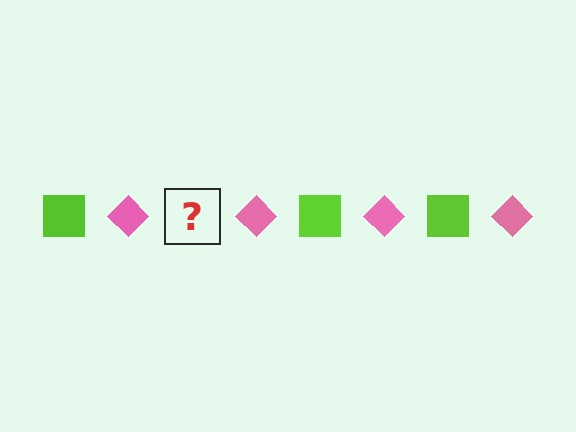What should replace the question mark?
The question mark should be replaced with a lime square.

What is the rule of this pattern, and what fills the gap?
The rule is that the pattern alternates between lime square and pink diamond. The gap should be filled with a lime square.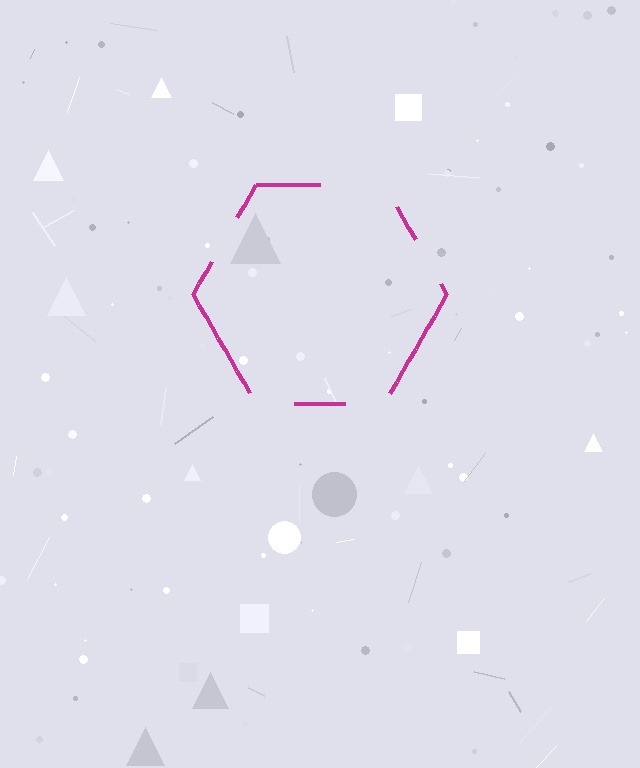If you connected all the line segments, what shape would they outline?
They would outline a hexagon.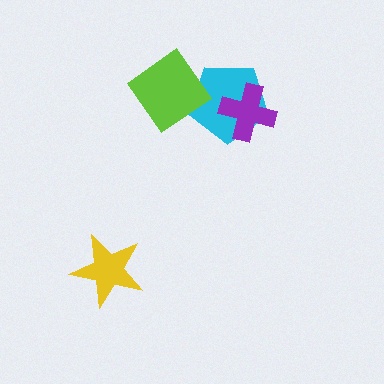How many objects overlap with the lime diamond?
1 object overlaps with the lime diamond.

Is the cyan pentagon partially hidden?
Yes, it is partially covered by another shape.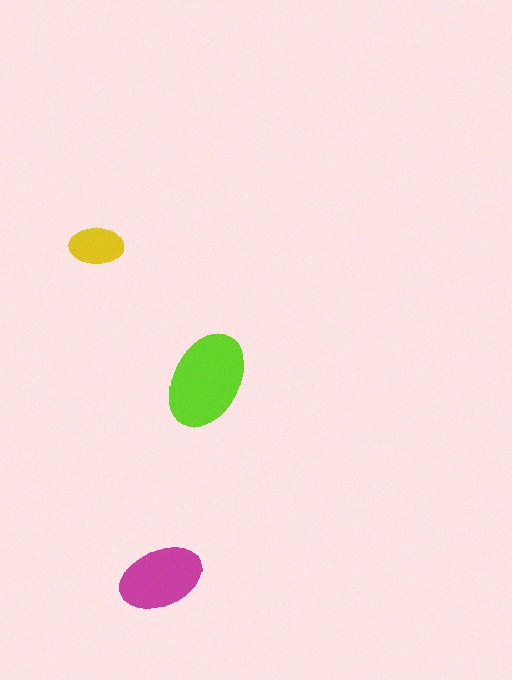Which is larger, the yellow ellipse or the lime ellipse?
The lime one.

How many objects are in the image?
There are 3 objects in the image.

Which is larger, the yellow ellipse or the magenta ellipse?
The magenta one.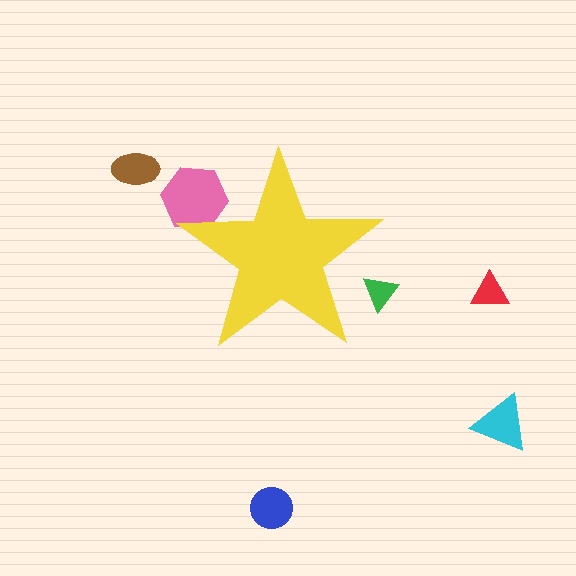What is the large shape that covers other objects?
A yellow star.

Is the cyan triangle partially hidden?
No, the cyan triangle is fully visible.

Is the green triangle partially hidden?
Yes, the green triangle is partially hidden behind the yellow star.